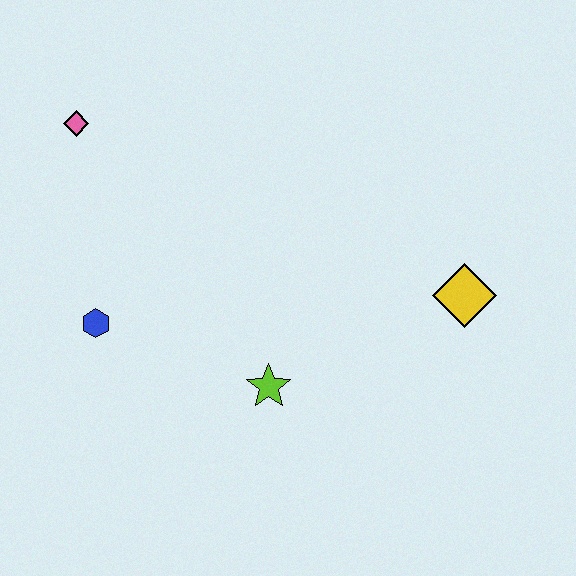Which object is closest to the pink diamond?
The blue hexagon is closest to the pink diamond.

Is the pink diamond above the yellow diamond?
Yes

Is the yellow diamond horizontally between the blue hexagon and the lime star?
No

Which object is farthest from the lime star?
The pink diamond is farthest from the lime star.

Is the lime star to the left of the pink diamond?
No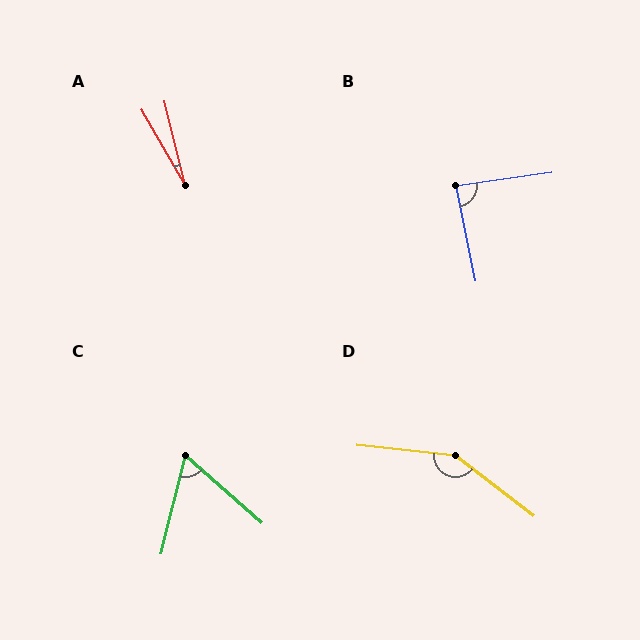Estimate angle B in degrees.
Approximately 86 degrees.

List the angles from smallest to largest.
A (16°), C (63°), B (86°), D (148°).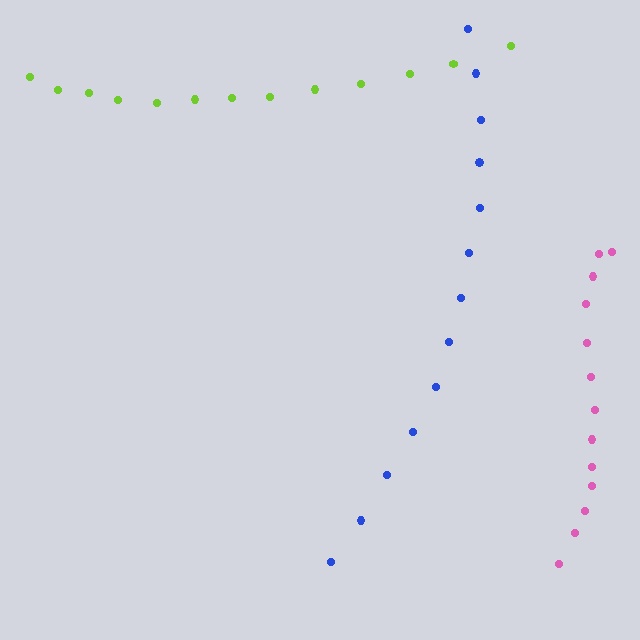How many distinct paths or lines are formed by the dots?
There are 3 distinct paths.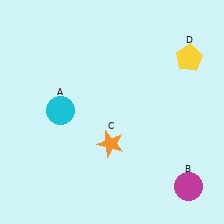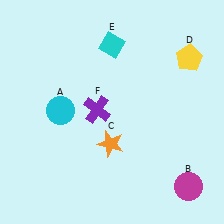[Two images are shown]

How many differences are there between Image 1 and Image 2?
There are 2 differences between the two images.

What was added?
A cyan diamond (E), a purple cross (F) were added in Image 2.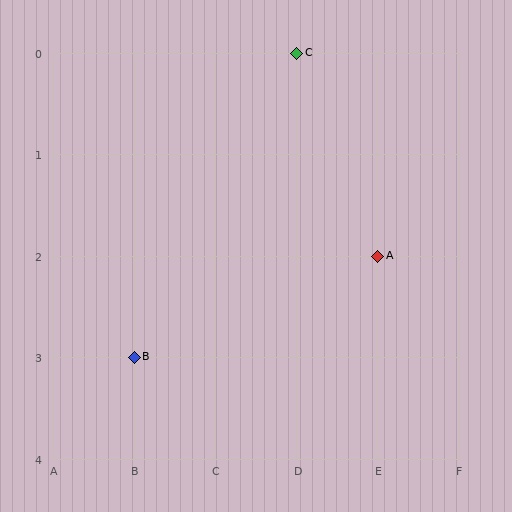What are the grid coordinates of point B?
Point B is at grid coordinates (B, 3).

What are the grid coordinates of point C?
Point C is at grid coordinates (D, 0).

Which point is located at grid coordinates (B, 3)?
Point B is at (B, 3).